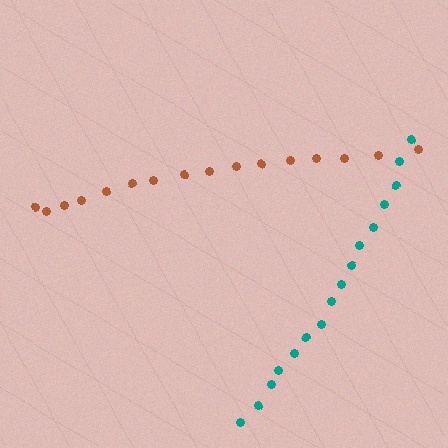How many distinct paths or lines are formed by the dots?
There are 2 distinct paths.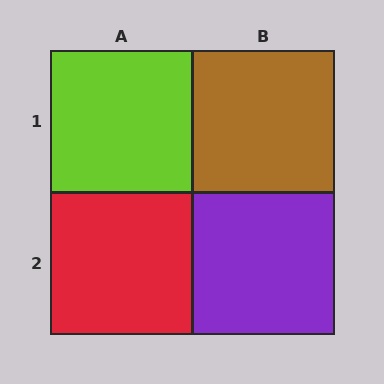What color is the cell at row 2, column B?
Purple.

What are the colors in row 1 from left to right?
Lime, brown.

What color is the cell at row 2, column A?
Red.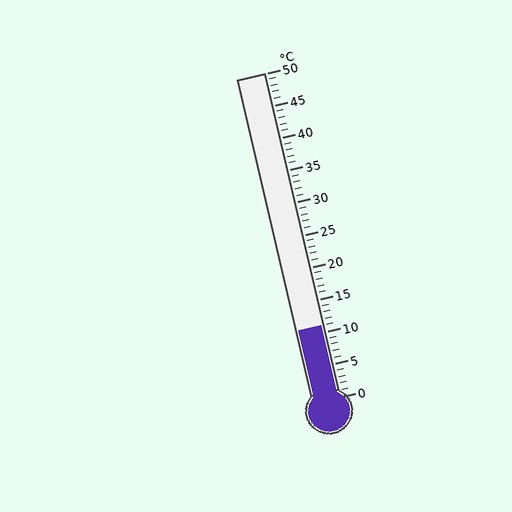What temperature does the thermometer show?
The thermometer shows approximately 11°C.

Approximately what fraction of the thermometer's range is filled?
The thermometer is filled to approximately 20% of its range.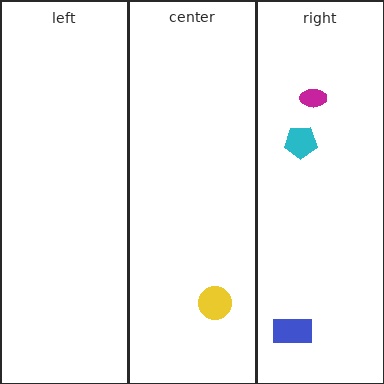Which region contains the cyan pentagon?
The right region.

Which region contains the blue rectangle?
The right region.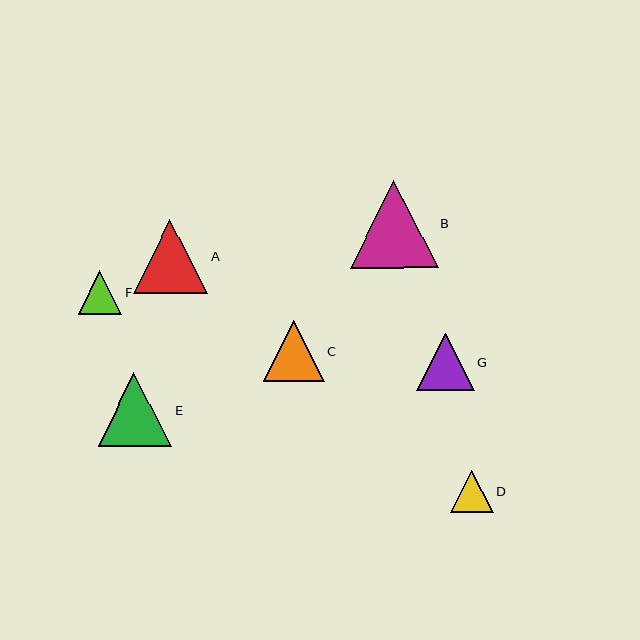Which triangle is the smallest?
Triangle D is the smallest with a size of approximately 43 pixels.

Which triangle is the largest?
Triangle B is the largest with a size of approximately 88 pixels.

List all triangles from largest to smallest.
From largest to smallest: B, A, E, C, G, F, D.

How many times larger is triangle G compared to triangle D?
Triangle G is approximately 1.4 times the size of triangle D.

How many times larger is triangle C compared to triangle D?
Triangle C is approximately 1.4 times the size of triangle D.